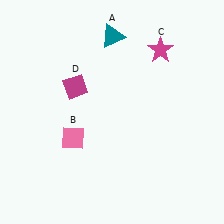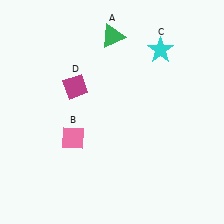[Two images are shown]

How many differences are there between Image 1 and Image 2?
There are 2 differences between the two images.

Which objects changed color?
A changed from teal to green. C changed from magenta to cyan.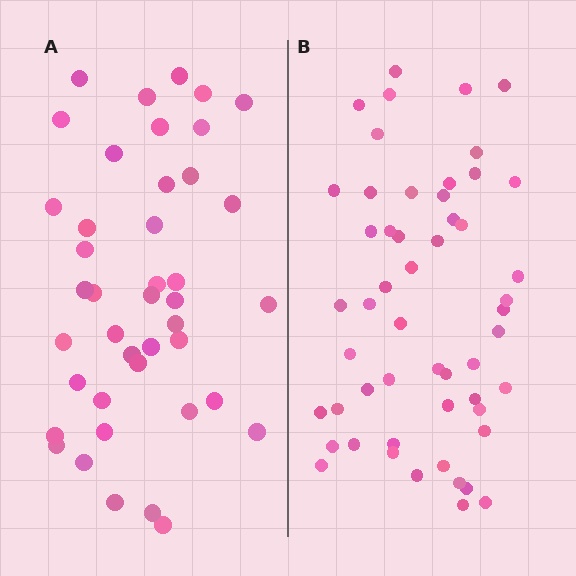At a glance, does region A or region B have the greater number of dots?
Region B (the right region) has more dots.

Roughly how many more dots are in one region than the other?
Region B has roughly 12 or so more dots than region A.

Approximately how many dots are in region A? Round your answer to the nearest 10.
About 40 dots. (The exact count is 42, which rounds to 40.)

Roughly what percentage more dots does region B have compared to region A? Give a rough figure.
About 25% more.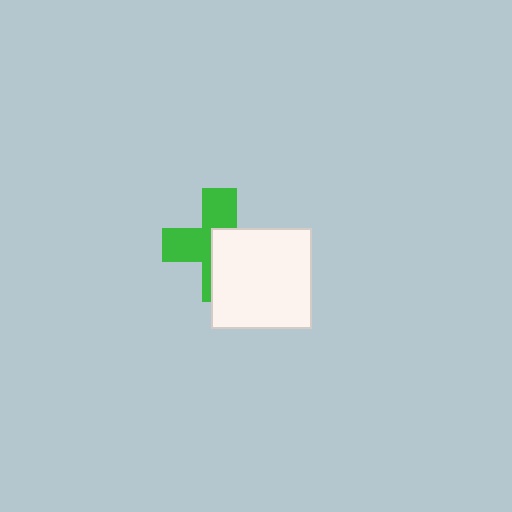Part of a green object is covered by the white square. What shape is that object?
It is a cross.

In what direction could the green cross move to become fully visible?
The green cross could move toward the upper-left. That would shift it out from behind the white square entirely.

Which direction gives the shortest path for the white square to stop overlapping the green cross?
Moving toward the lower-right gives the shortest separation.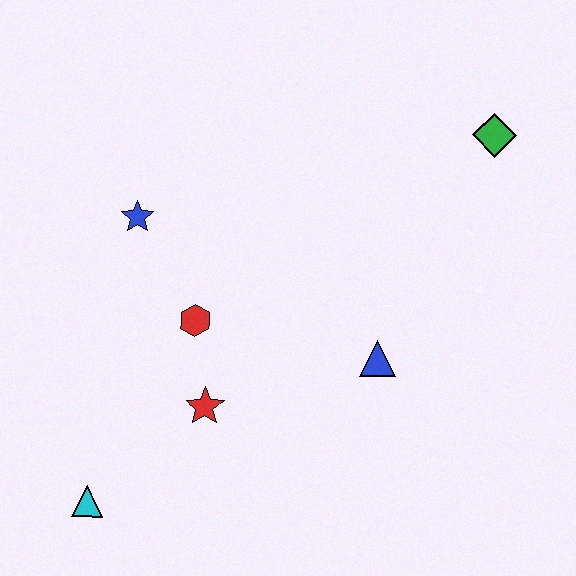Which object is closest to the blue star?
The red hexagon is closest to the blue star.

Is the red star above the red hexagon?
No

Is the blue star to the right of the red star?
No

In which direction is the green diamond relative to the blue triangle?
The green diamond is above the blue triangle.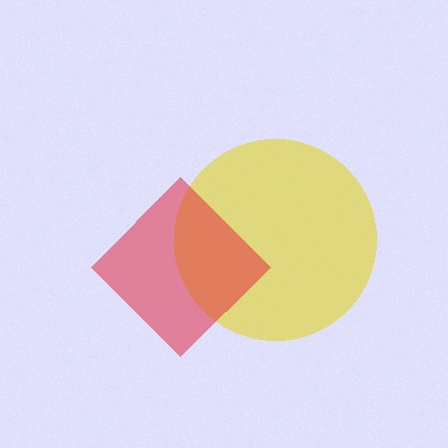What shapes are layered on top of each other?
The layered shapes are: a yellow circle, a red diamond.